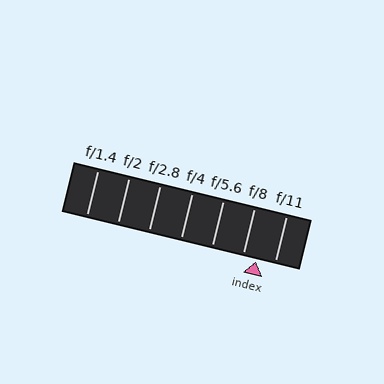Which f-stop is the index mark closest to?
The index mark is closest to f/8.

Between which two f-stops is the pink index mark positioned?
The index mark is between f/8 and f/11.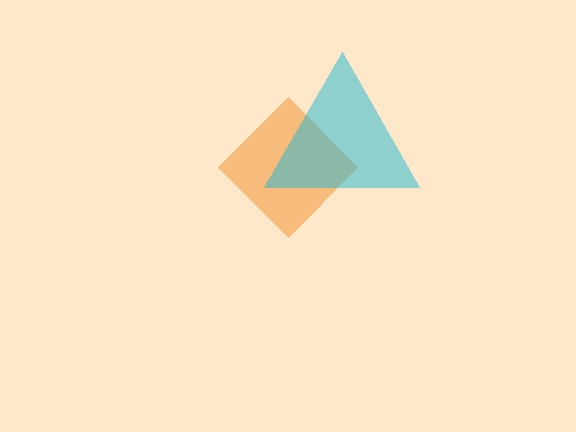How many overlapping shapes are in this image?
There are 2 overlapping shapes in the image.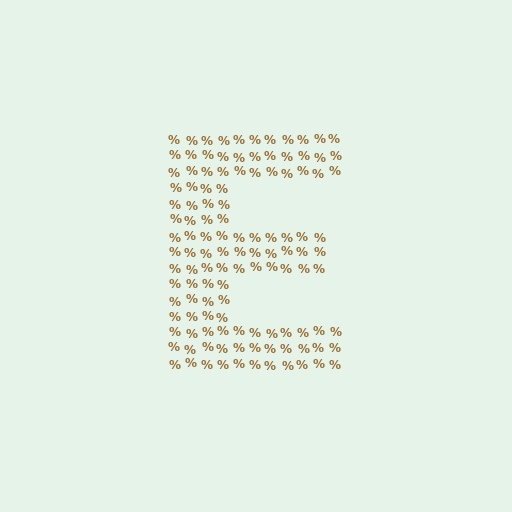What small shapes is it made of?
It is made of small percent signs.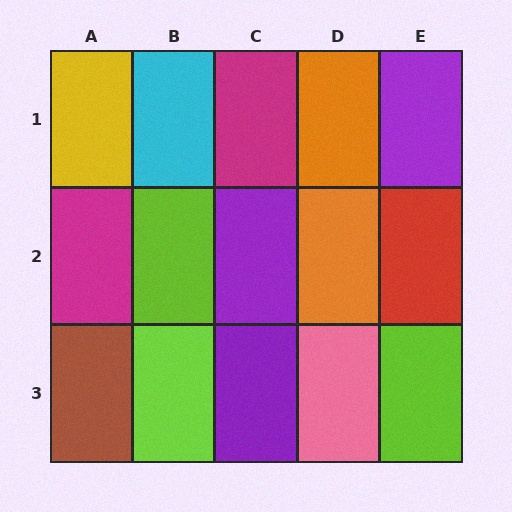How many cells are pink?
1 cell is pink.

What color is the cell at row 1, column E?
Purple.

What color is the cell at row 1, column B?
Cyan.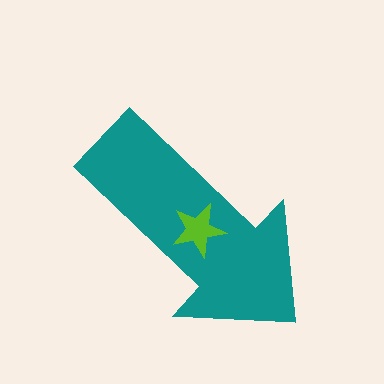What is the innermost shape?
The lime star.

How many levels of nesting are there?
2.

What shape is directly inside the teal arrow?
The lime star.